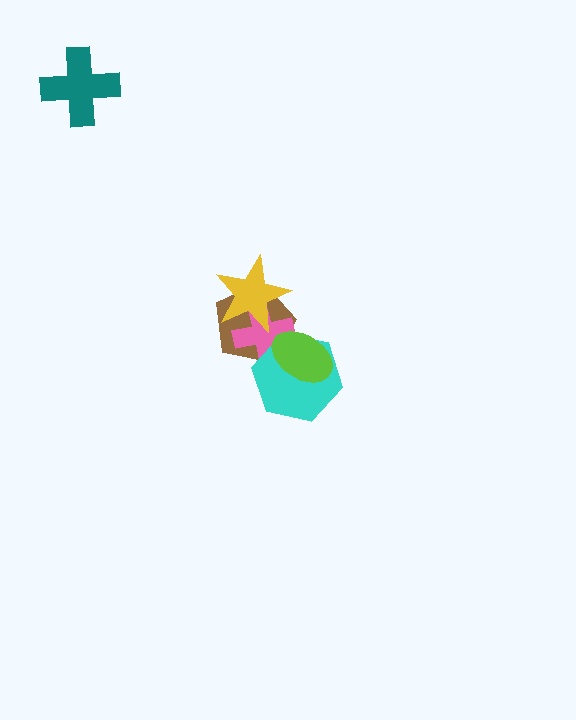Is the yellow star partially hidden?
No, no other shape covers it.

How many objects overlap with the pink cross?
4 objects overlap with the pink cross.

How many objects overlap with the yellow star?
2 objects overlap with the yellow star.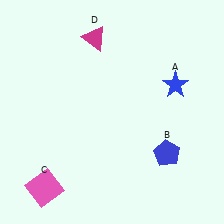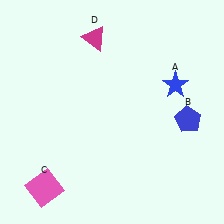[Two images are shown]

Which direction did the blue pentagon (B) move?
The blue pentagon (B) moved up.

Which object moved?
The blue pentagon (B) moved up.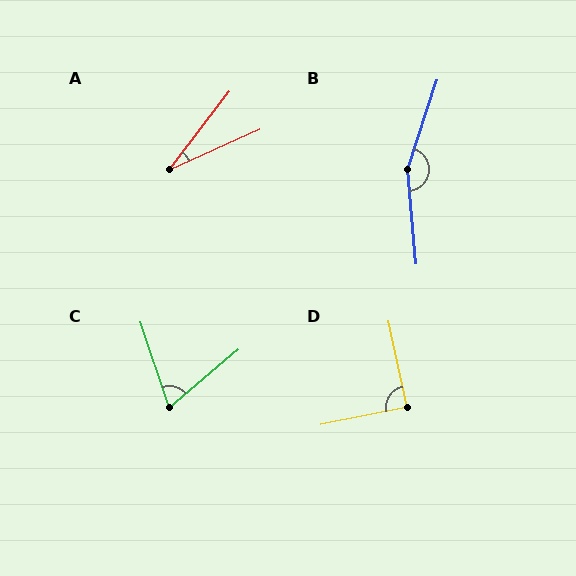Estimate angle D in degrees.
Approximately 89 degrees.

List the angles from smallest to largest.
A (28°), C (68°), D (89°), B (157°).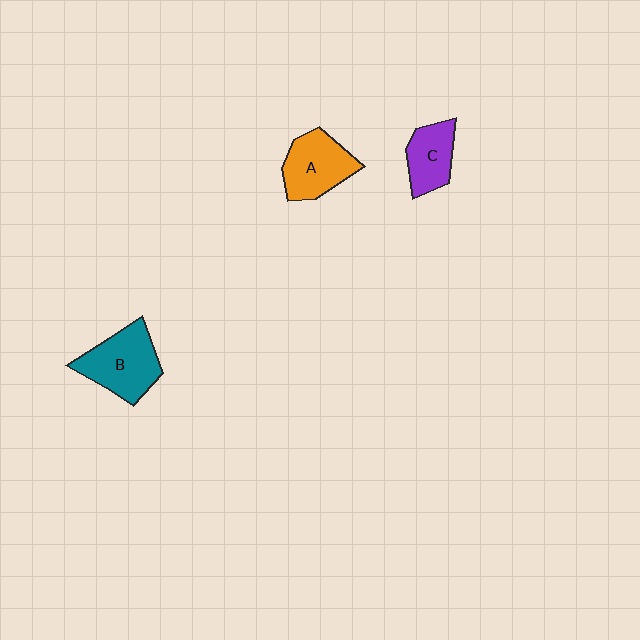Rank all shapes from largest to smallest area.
From largest to smallest: B (teal), A (orange), C (purple).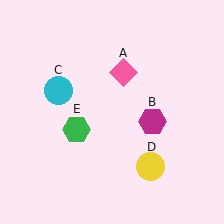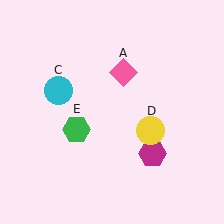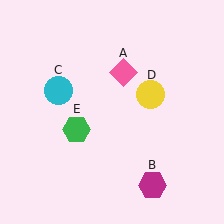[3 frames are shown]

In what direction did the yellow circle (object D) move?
The yellow circle (object D) moved up.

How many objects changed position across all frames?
2 objects changed position: magenta hexagon (object B), yellow circle (object D).